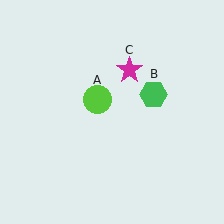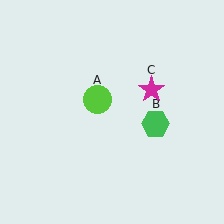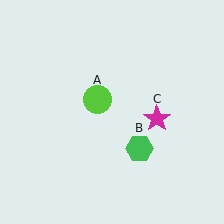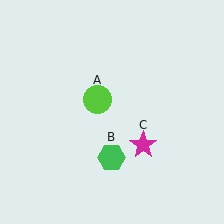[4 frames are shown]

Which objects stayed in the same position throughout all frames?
Lime circle (object A) remained stationary.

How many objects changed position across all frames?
2 objects changed position: green hexagon (object B), magenta star (object C).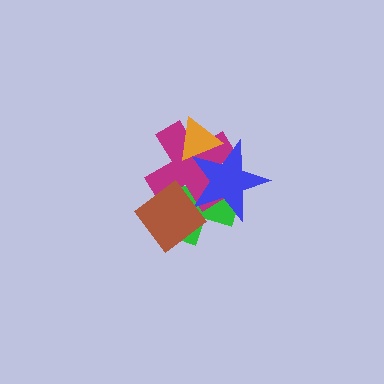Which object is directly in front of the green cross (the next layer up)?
The magenta cross is directly in front of the green cross.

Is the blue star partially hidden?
Yes, it is partially covered by another shape.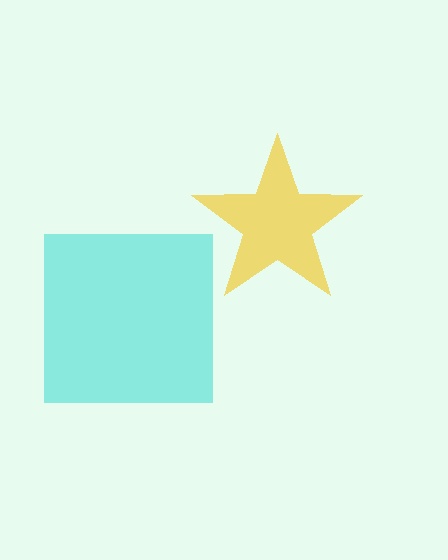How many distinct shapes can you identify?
There are 2 distinct shapes: a yellow star, a cyan square.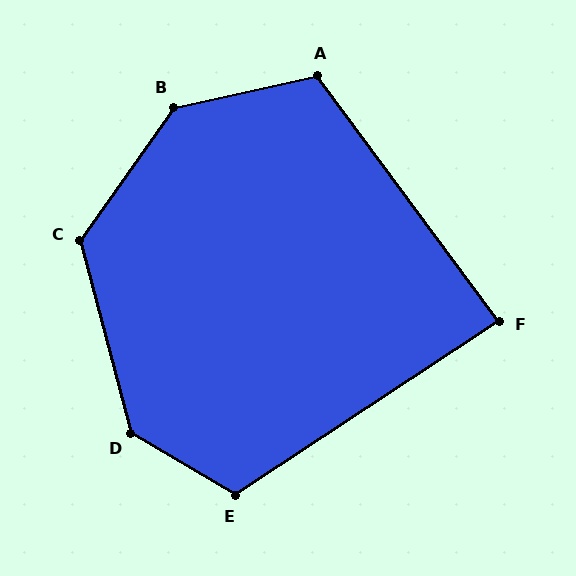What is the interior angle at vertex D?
Approximately 136 degrees (obtuse).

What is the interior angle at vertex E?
Approximately 116 degrees (obtuse).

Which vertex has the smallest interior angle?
F, at approximately 87 degrees.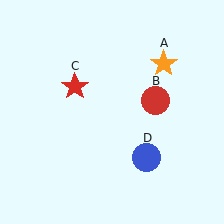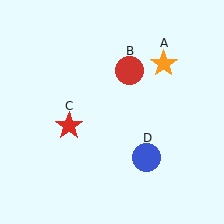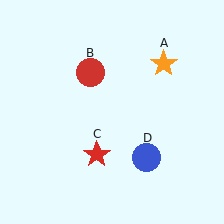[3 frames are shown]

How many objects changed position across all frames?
2 objects changed position: red circle (object B), red star (object C).